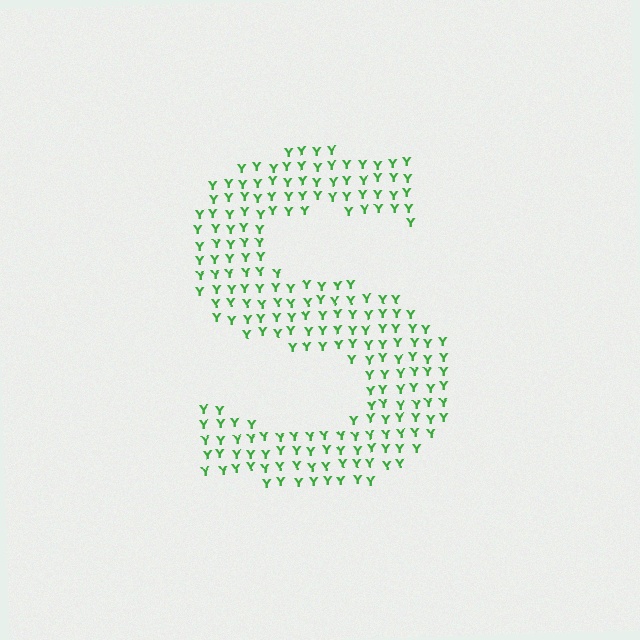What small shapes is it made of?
It is made of small letter Y's.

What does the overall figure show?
The overall figure shows the letter S.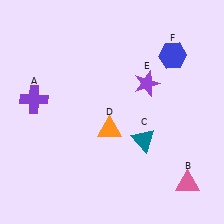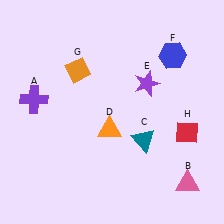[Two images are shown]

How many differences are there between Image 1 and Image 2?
There are 2 differences between the two images.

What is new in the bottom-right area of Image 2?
A red diamond (H) was added in the bottom-right area of Image 2.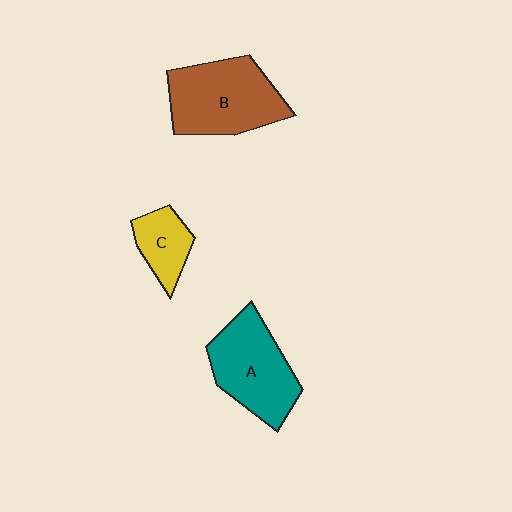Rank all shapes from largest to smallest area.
From largest to smallest: B (brown), A (teal), C (yellow).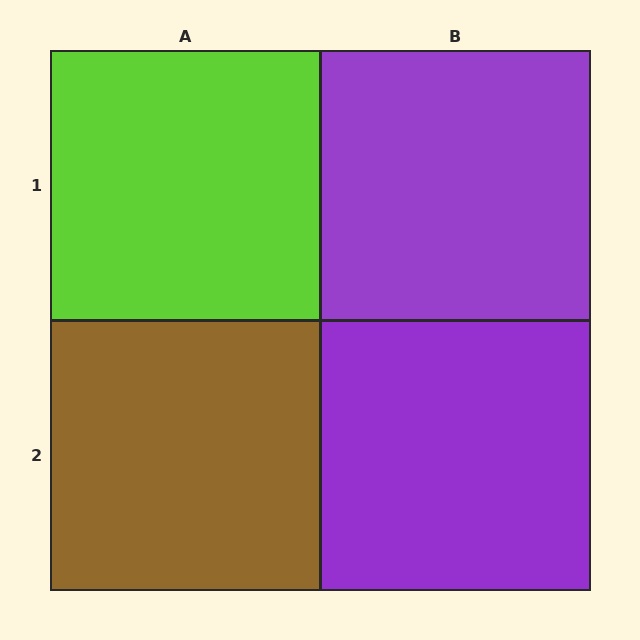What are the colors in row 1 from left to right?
Lime, purple.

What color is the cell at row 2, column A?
Brown.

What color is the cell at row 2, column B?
Purple.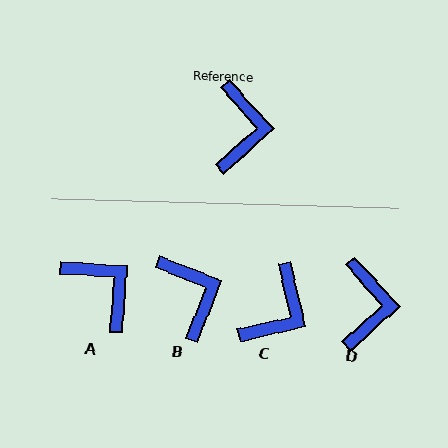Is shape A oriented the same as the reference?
No, it is off by about 44 degrees.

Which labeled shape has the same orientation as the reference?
D.